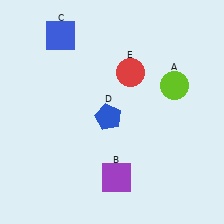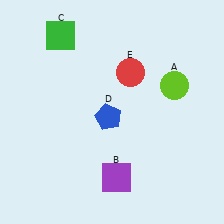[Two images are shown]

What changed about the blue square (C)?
In Image 1, C is blue. In Image 2, it changed to green.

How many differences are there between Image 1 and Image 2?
There is 1 difference between the two images.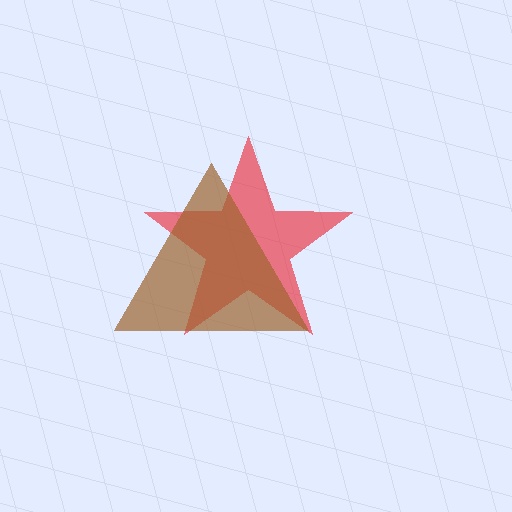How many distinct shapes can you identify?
There are 2 distinct shapes: a red star, a brown triangle.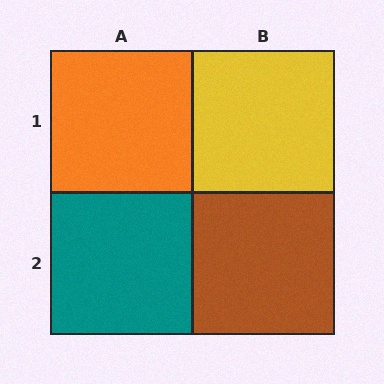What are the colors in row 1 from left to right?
Orange, yellow.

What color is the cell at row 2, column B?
Brown.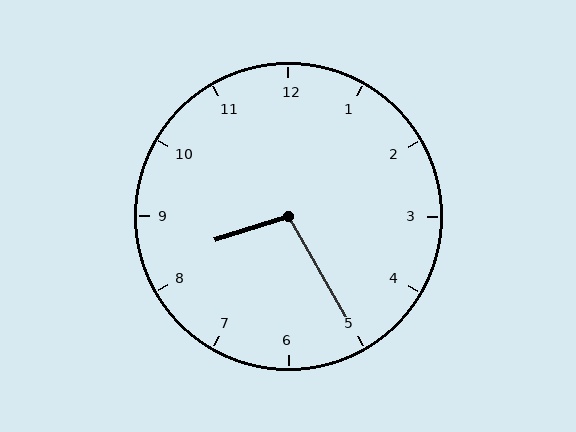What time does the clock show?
8:25.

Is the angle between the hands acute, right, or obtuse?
It is obtuse.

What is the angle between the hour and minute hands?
Approximately 102 degrees.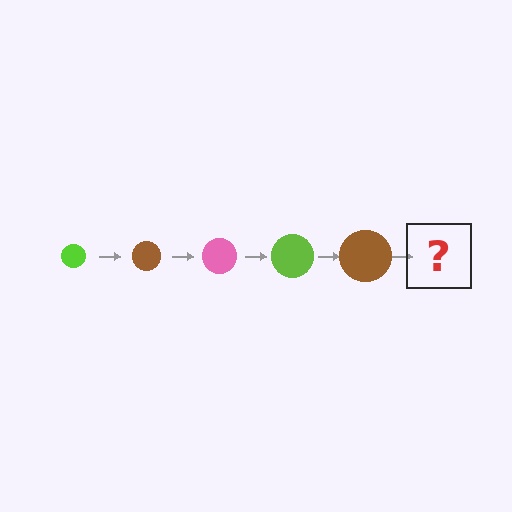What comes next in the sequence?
The next element should be a pink circle, larger than the previous one.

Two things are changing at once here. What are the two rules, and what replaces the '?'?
The two rules are that the circle grows larger each step and the color cycles through lime, brown, and pink. The '?' should be a pink circle, larger than the previous one.